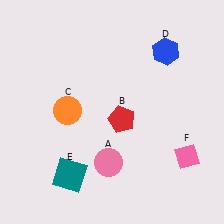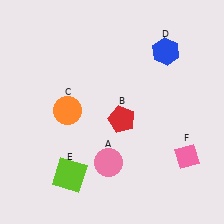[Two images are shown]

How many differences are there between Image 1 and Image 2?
There is 1 difference between the two images.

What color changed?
The square (E) changed from teal in Image 1 to lime in Image 2.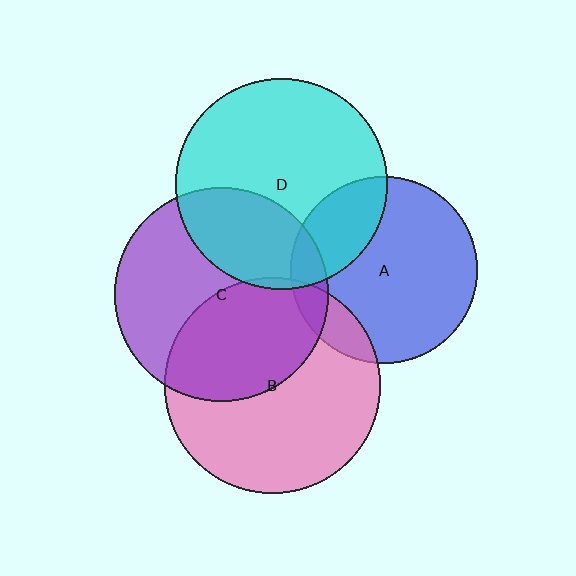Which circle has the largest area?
Circle B (pink).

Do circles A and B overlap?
Yes.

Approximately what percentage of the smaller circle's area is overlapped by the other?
Approximately 15%.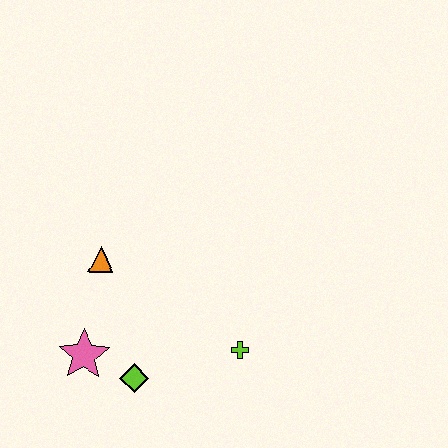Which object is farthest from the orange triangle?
The lime cross is farthest from the orange triangle.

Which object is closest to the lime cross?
The lime diamond is closest to the lime cross.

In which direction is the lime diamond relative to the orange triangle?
The lime diamond is below the orange triangle.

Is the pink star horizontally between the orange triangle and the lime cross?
No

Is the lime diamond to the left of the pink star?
No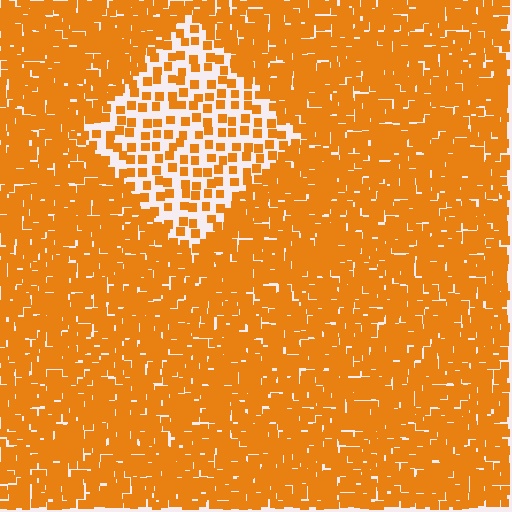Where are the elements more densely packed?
The elements are more densely packed outside the diamond boundary.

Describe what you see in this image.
The image contains small orange elements arranged at two different densities. A diamond-shaped region is visible where the elements are less densely packed than the surrounding area.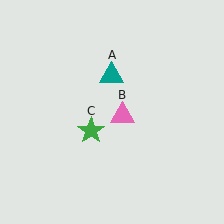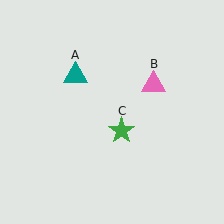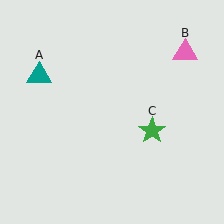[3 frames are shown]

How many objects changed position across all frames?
3 objects changed position: teal triangle (object A), pink triangle (object B), green star (object C).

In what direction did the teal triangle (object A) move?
The teal triangle (object A) moved left.